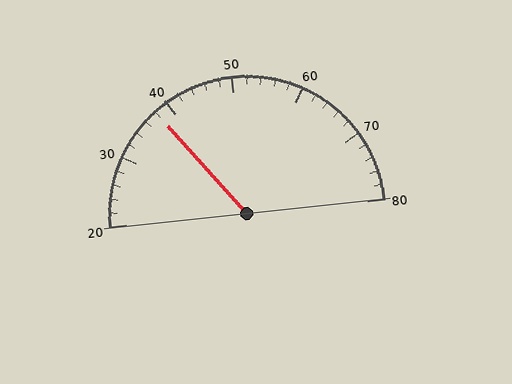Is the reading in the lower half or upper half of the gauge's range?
The reading is in the lower half of the range (20 to 80).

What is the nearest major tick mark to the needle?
The nearest major tick mark is 40.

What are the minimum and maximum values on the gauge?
The gauge ranges from 20 to 80.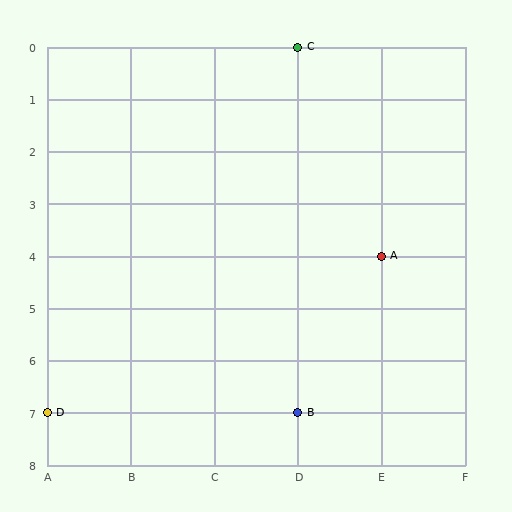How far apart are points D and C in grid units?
Points D and C are 3 columns and 7 rows apart (about 7.6 grid units diagonally).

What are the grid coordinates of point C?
Point C is at grid coordinates (D, 0).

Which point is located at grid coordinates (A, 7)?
Point D is at (A, 7).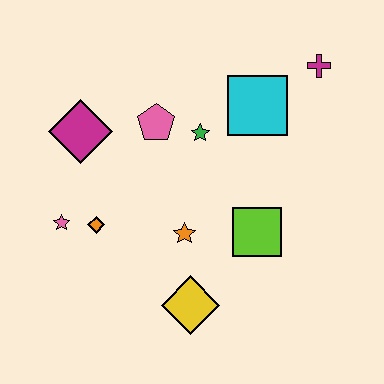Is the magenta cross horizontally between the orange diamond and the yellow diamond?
No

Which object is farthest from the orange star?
The magenta cross is farthest from the orange star.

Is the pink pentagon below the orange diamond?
No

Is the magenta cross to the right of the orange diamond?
Yes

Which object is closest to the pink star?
The orange diamond is closest to the pink star.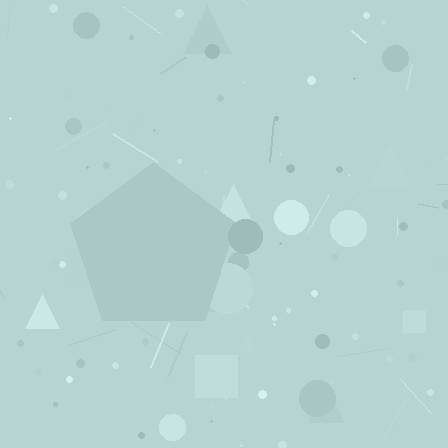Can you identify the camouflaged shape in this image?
The camouflaged shape is a pentagon.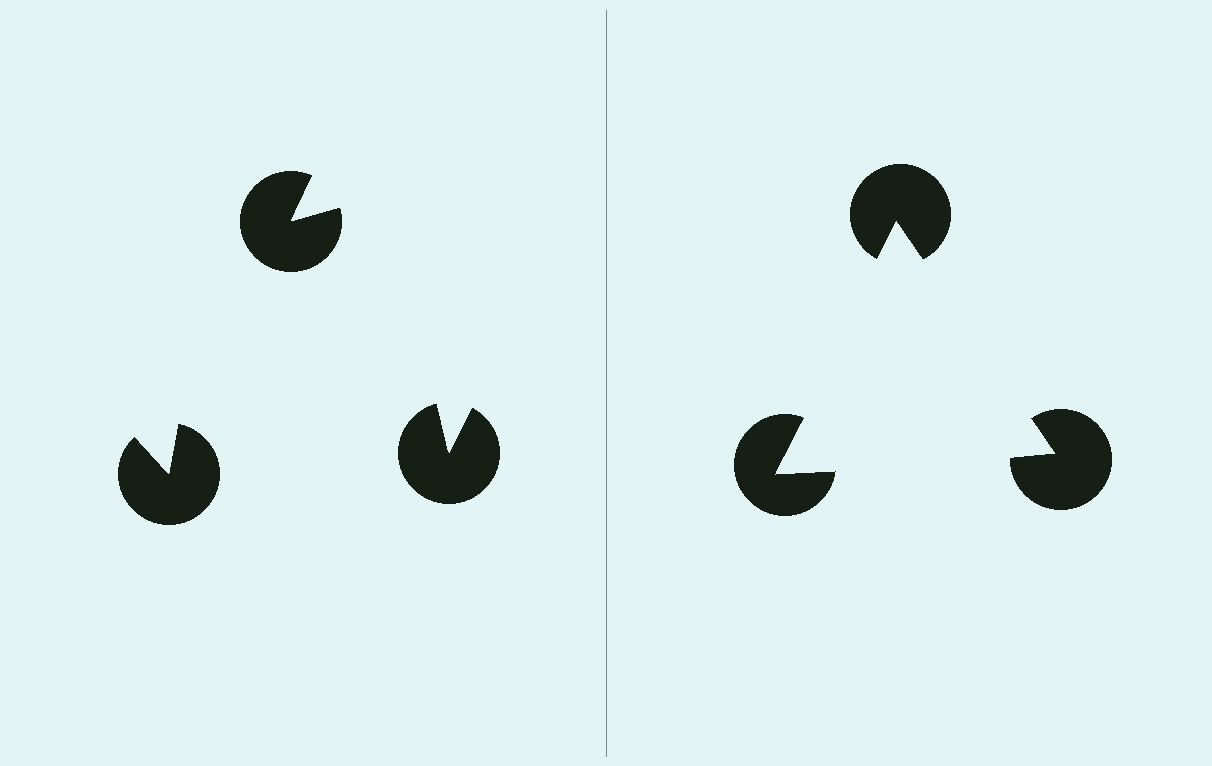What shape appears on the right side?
An illusory triangle.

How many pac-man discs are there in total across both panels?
6 — 3 on each side.